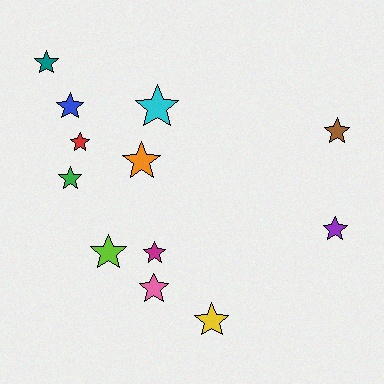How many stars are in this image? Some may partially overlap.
There are 12 stars.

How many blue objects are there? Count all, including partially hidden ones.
There is 1 blue object.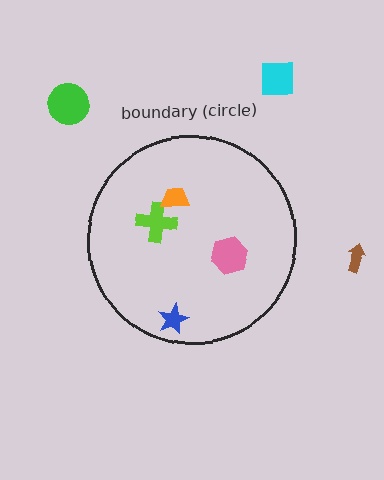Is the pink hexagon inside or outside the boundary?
Inside.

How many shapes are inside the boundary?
4 inside, 3 outside.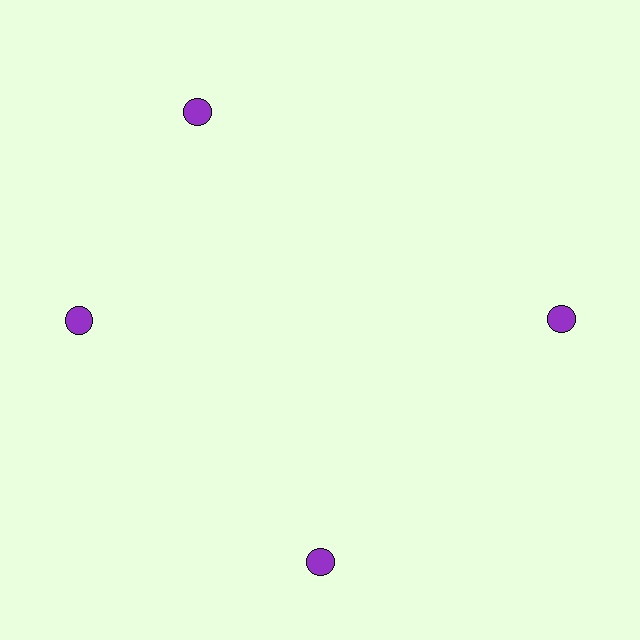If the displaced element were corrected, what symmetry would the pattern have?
It would have 4-fold rotational symmetry — the pattern would map onto itself every 90 degrees.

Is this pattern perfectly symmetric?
No. The 4 purple circles are arranged in a ring, but one element near the 12 o'clock position is rotated out of alignment along the ring, breaking the 4-fold rotational symmetry.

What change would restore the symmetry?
The symmetry would be restored by rotating it back into even spacing with its neighbors so that all 4 circles sit at equal angles and equal distance from the center.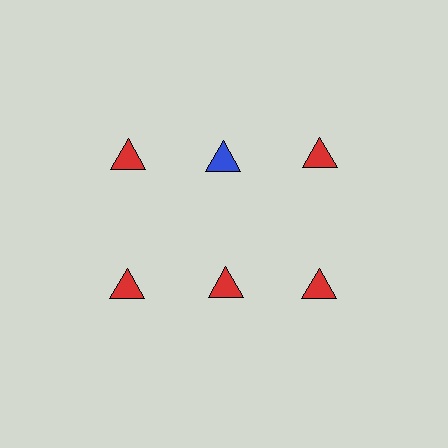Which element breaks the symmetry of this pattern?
The blue triangle in the top row, second from left column breaks the symmetry. All other shapes are red triangles.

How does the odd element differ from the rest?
It has a different color: blue instead of red.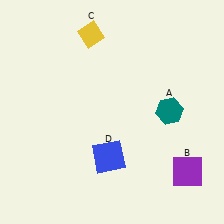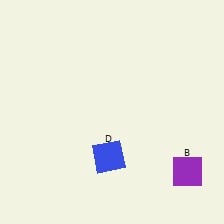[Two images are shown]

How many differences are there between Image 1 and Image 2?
There are 2 differences between the two images.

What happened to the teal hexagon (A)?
The teal hexagon (A) was removed in Image 2. It was in the top-right area of Image 1.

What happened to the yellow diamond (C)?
The yellow diamond (C) was removed in Image 2. It was in the top-left area of Image 1.